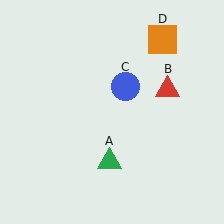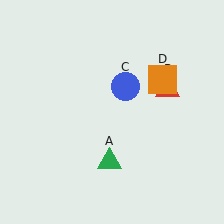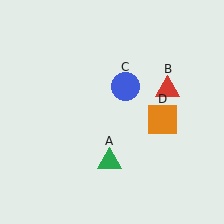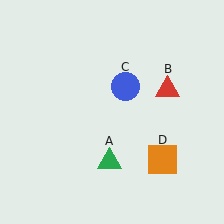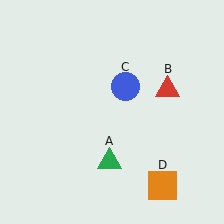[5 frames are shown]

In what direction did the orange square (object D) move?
The orange square (object D) moved down.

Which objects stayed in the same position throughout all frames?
Green triangle (object A) and red triangle (object B) and blue circle (object C) remained stationary.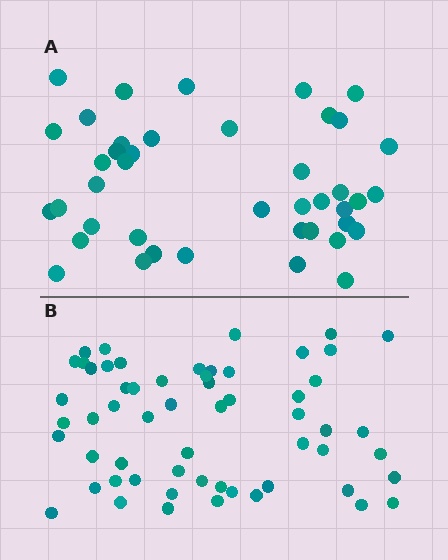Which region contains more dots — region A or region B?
Region B (the bottom region) has more dots.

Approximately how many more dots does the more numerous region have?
Region B has approximately 15 more dots than region A.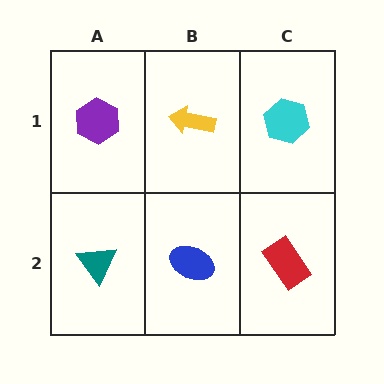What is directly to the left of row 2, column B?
A teal triangle.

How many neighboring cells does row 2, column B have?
3.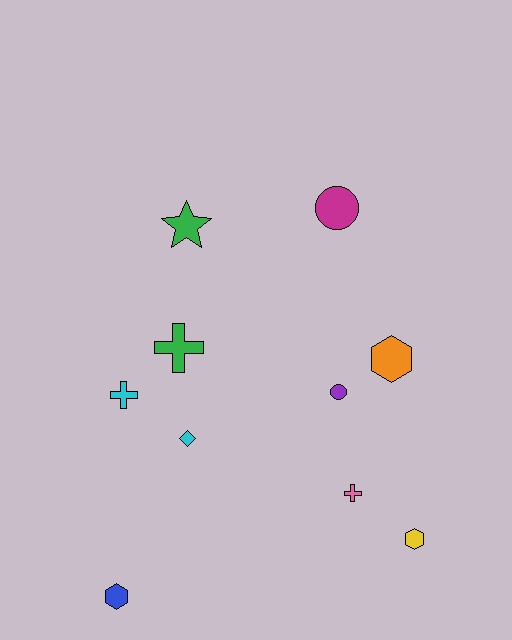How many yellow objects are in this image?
There is 1 yellow object.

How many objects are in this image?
There are 10 objects.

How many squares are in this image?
There are no squares.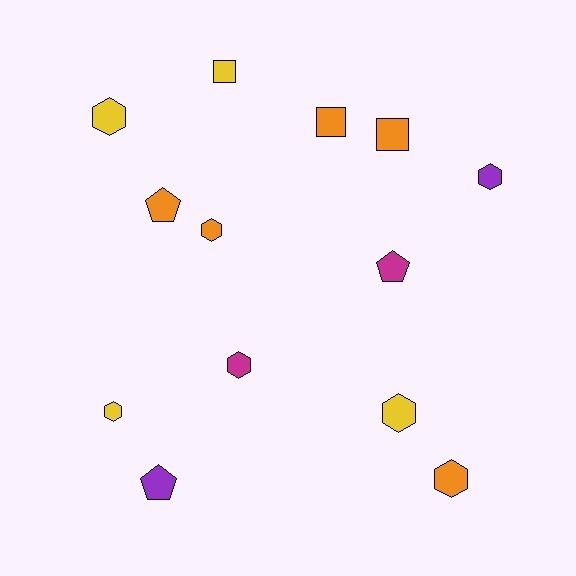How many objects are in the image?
There are 13 objects.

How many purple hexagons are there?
There is 1 purple hexagon.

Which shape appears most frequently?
Hexagon, with 7 objects.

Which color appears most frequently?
Orange, with 5 objects.